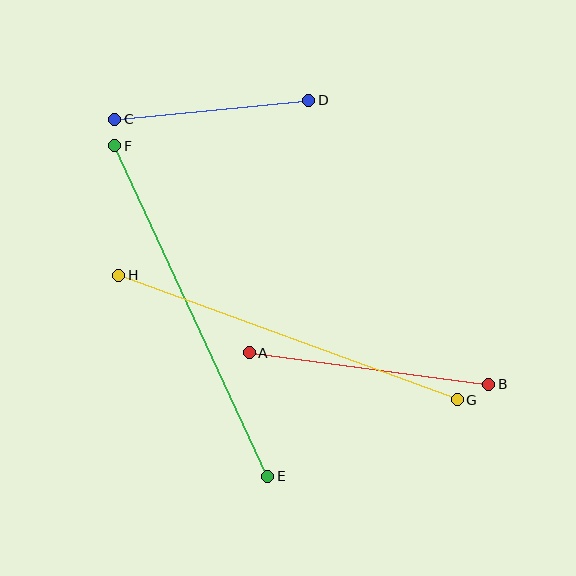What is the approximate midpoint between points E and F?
The midpoint is at approximately (191, 311) pixels.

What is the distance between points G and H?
The distance is approximately 361 pixels.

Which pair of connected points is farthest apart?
Points E and F are farthest apart.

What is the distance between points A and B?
The distance is approximately 241 pixels.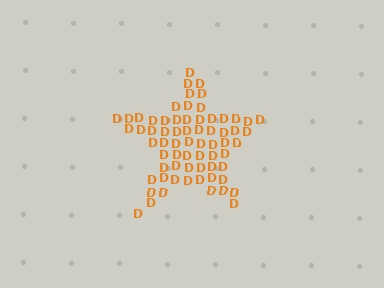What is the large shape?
The large shape is a star.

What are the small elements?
The small elements are letter D's.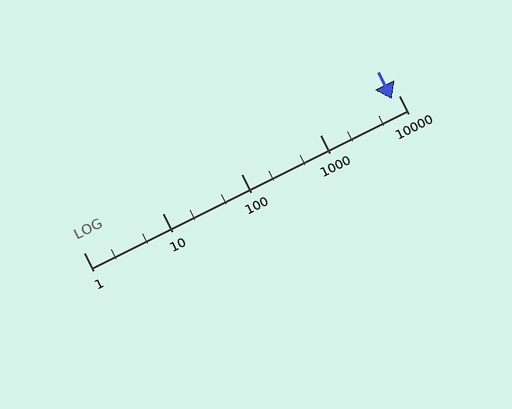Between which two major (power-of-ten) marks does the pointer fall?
The pointer is between 1000 and 10000.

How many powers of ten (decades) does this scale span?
The scale spans 4 decades, from 1 to 10000.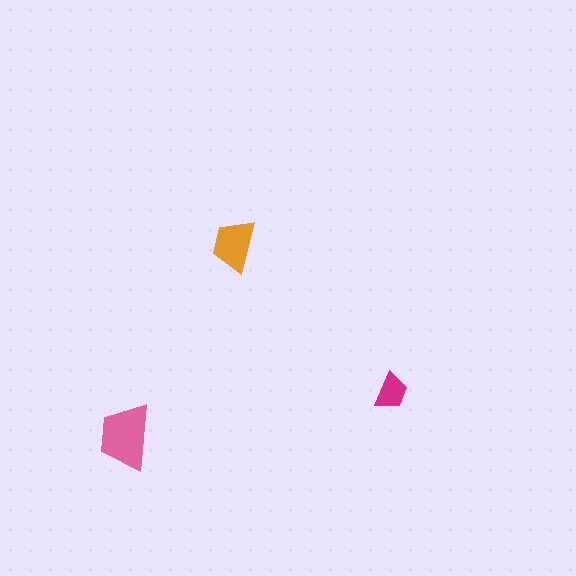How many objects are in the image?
There are 3 objects in the image.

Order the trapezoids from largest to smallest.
the pink one, the orange one, the magenta one.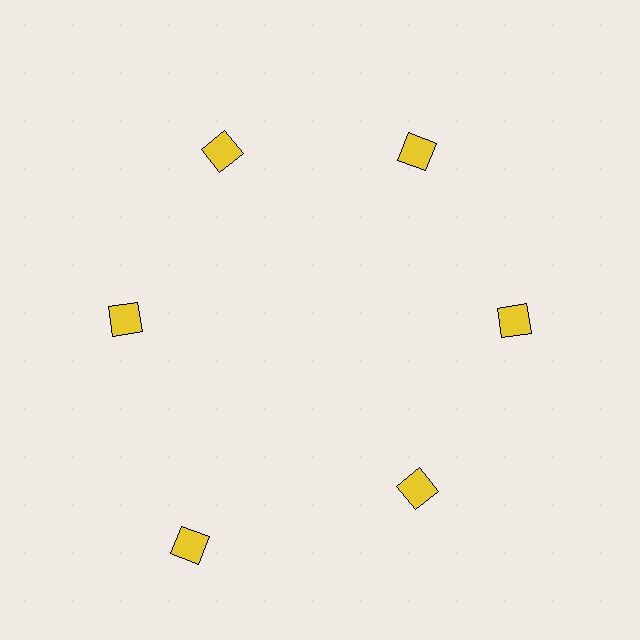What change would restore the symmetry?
The symmetry would be restored by moving it inward, back onto the ring so that all 6 squares sit at equal angles and equal distance from the center.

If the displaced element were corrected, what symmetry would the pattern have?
It would have 6-fold rotational symmetry — the pattern would map onto itself every 60 degrees.